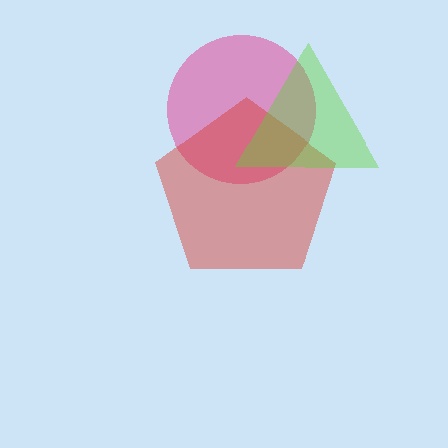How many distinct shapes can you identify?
There are 3 distinct shapes: a pink circle, a red pentagon, a lime triangle.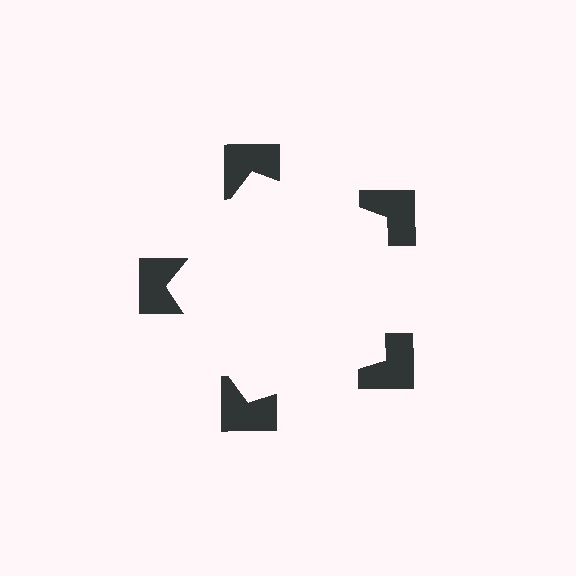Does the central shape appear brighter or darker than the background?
It typically appears slightly brighter than the background, even though no actual brightness change is drawn.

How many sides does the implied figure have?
5 sides.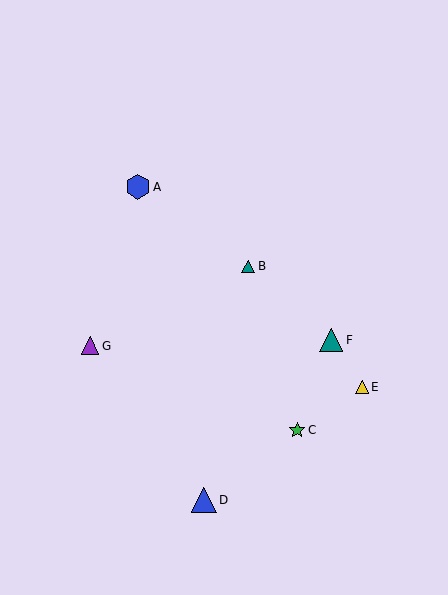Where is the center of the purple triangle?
The center of the purple triangle is at (90, 346).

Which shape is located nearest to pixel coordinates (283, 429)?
The green star (labeled C) at (297, 430) is nearest to that location.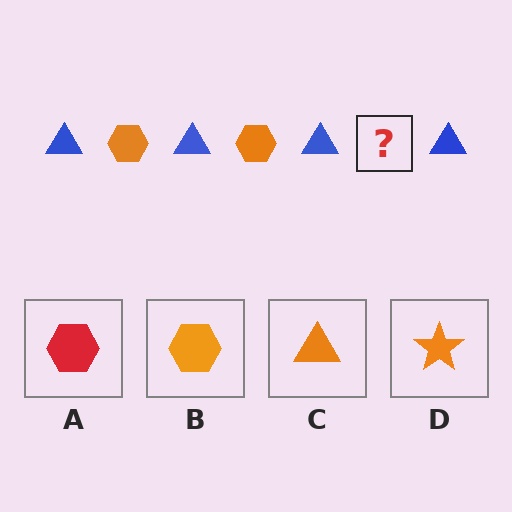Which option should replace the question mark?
Option B.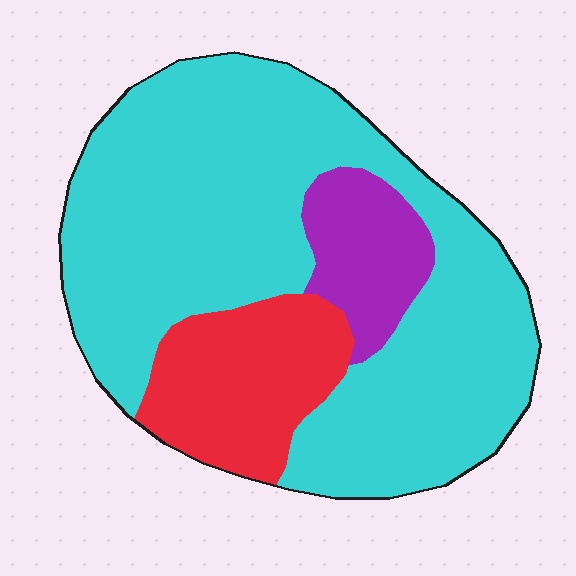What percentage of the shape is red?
Red covers 18% of the shape.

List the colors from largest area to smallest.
From largest to smallest: cyan, red, purple.